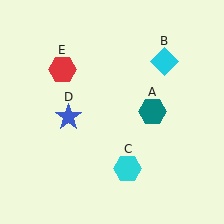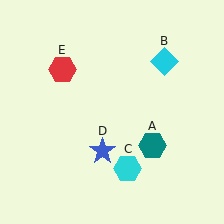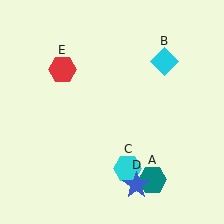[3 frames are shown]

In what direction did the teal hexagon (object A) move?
The teal hexagon (object A) moved down.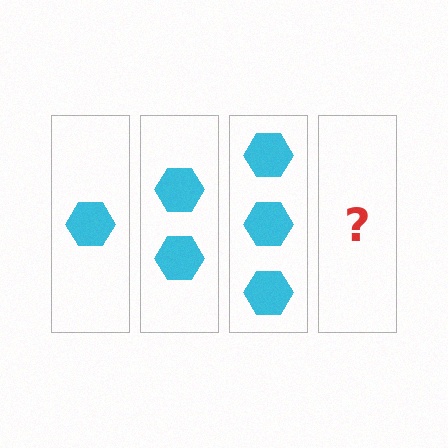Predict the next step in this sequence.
The next step is 4 hexagons.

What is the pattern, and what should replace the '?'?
The pattern is that each step adds one more hexagon. The '?' should be 4 hexagons.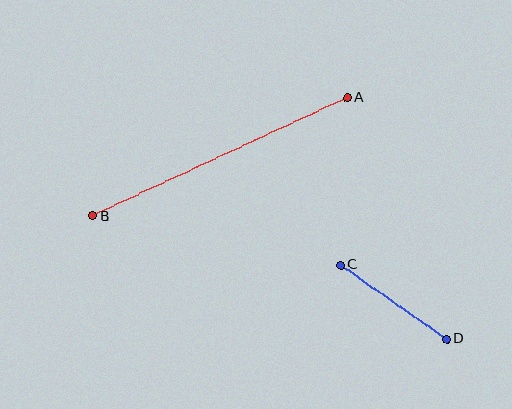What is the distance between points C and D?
The distance is approximately 129 pixels.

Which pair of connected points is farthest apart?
Points A and B are farthest apart.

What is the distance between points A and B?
The distance is approximately 281 pixels.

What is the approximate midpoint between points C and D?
The midpoint is at approximately (394, 302) pixels.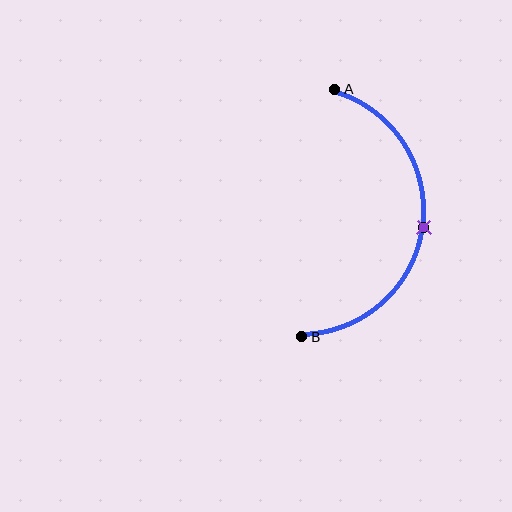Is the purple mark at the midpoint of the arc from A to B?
Yes. The purple mark lies on the arc at equal arc-length from both A and B — it is the arc midpoint.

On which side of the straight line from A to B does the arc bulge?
The arc bulges to the right of the straight line connecting A and B.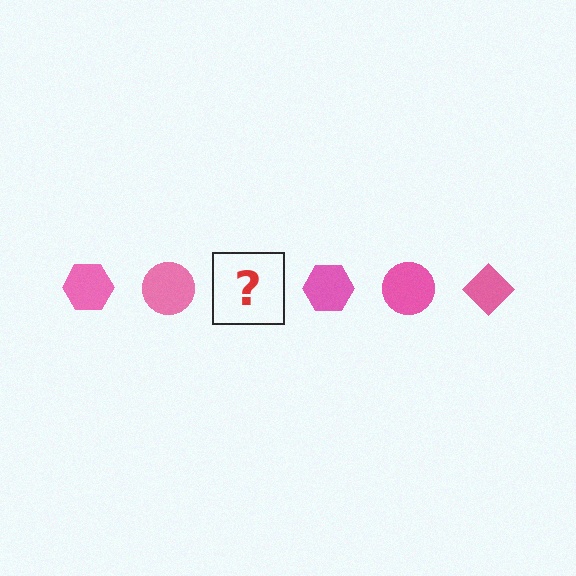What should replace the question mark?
The question mark should be replaced with a pink diamond.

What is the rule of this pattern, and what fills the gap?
The rule is that the pattern cycles through hexagon, circle, diamond shapes in pink. The gap should be filled with a pink diamond.